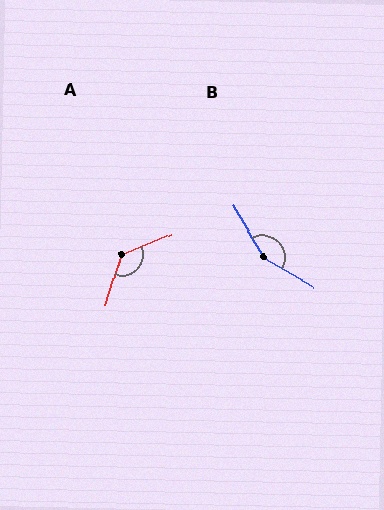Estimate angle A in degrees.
Approximately 129 degrees.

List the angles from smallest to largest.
A (129°), B (151°).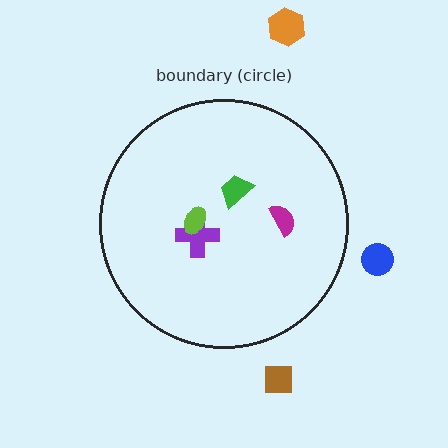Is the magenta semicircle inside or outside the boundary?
Inside.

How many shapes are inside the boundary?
4 inside, 3 outside.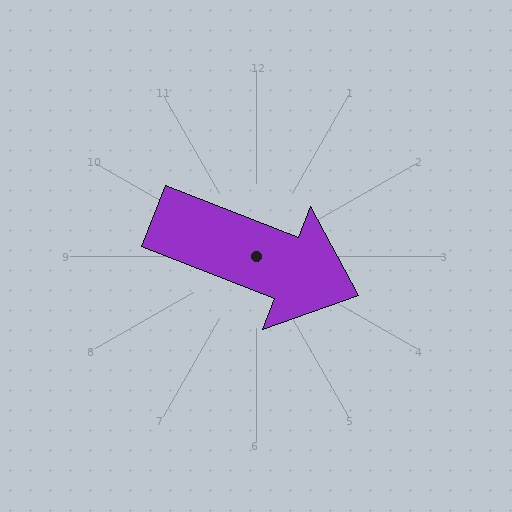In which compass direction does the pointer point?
East.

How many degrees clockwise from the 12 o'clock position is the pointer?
Approximately 111 degrees.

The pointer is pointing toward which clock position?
Roughly 4 o'clock.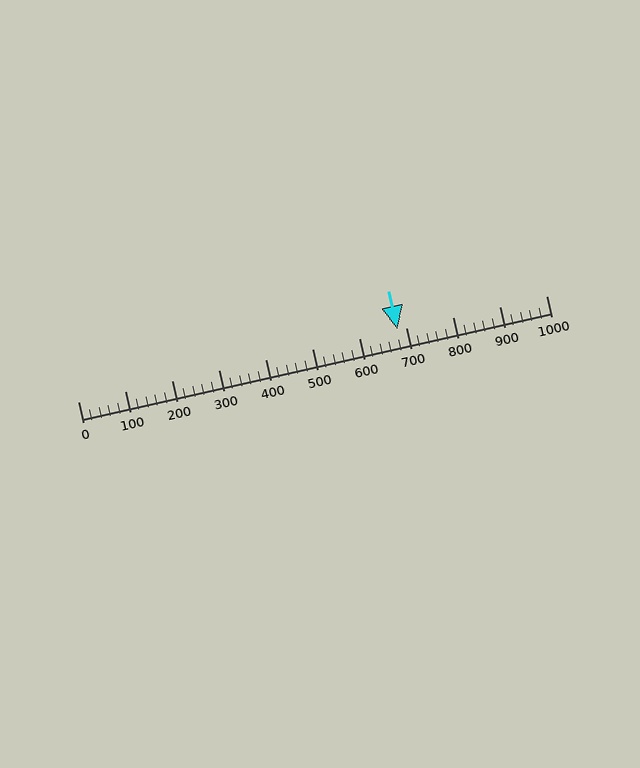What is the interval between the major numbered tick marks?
The major tick marks are spaced 100 units apart.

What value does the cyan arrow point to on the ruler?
The cyan arrow points to approximately 683.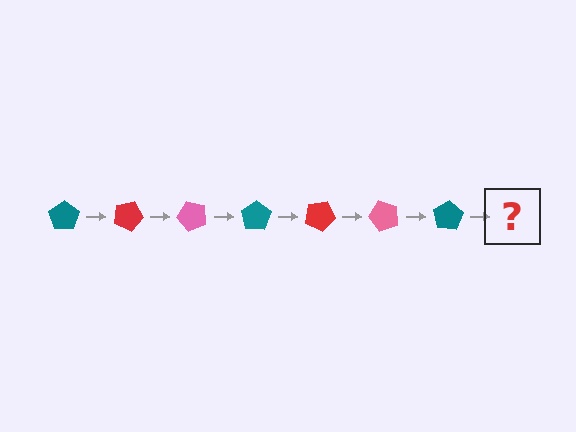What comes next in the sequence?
The next element should be a red pentagon, rotated 175 degrees from the start.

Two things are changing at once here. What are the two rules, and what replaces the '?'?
The two rules are that it rotates 25 degrees each step and the color cycles through teal, red, and pink. The '?' should be a red pentagon, rotated 175 degrees from the start.